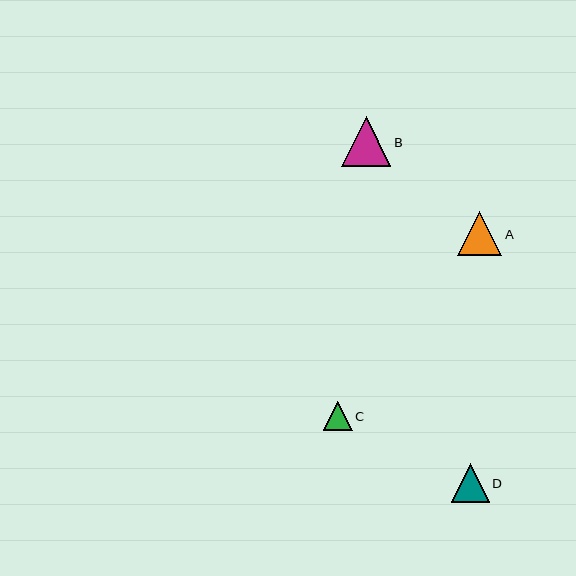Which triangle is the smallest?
Triangle C is the smallest with a size of approximately 29 pixels.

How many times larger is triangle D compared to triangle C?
Triangle D is approximately 1.3 times the size of triangle C.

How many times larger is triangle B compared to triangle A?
Triangle B is approximately 1.1 times the size of triangle A.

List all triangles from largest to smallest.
From largest to smallest: B, A, D, C.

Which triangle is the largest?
Triangle B is the largest with a size of approximately 50 pixels.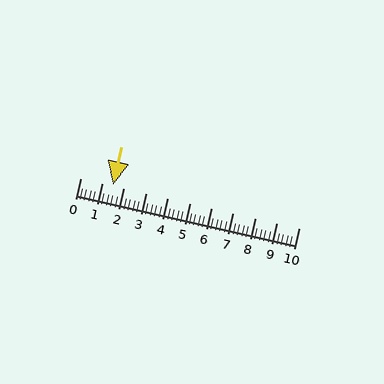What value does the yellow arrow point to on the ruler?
The yellow arrow points to approximately 1.5.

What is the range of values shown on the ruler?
The ruler shows values from 0 to 10.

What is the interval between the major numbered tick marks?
The major tick marks are spaced 1 units apart.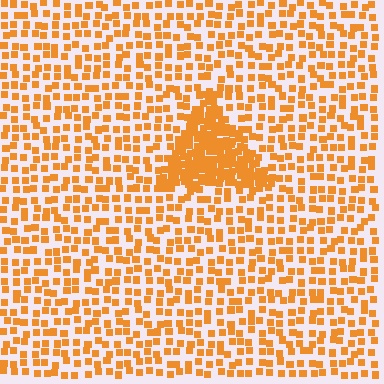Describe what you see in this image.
The image contains small orange elements arranged at two different densities. A triangle-shaped region is visible where the elements are more densely packed than the surrounding area.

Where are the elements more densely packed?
The elements are more densely packed inside the triangle boundary.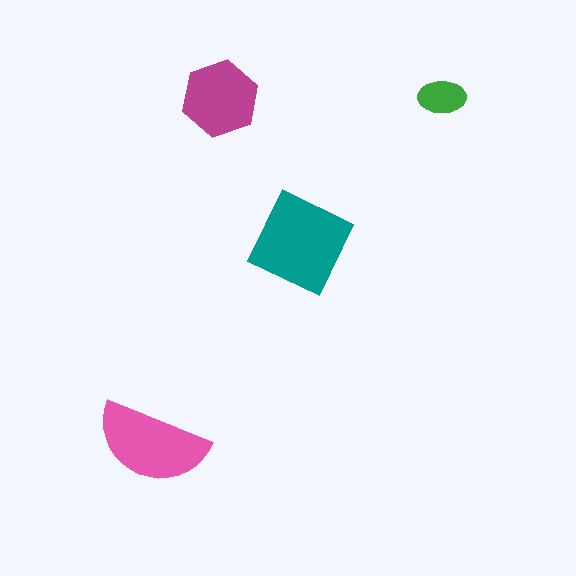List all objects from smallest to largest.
The green ellipse, the magenta hexagon, the pink semicircle, the teal square.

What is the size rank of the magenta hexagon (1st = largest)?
3rd.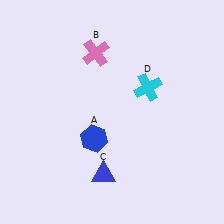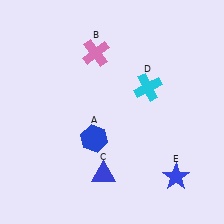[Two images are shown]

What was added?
A blue star (E) was added in Image 2.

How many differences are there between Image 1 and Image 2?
There is 1 difference between the two images.